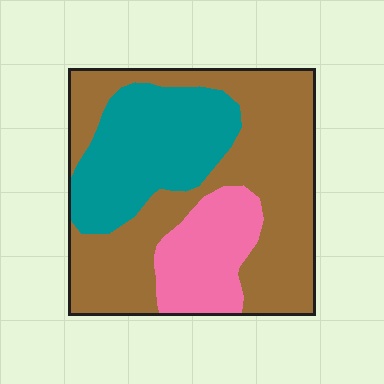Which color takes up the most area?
Brown, at roughly 55%.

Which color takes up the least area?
Pink, at roughly 15%.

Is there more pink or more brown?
Brown.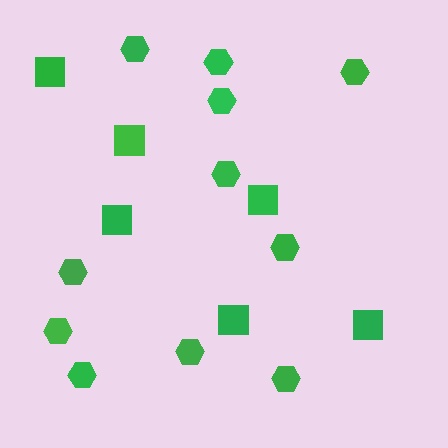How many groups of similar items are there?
There are 2 groups: one group of squares (6) and one group of hexagons (11).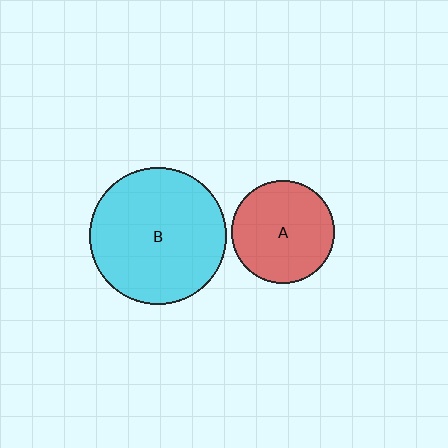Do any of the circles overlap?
No, none of the circles overlap.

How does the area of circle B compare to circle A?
Approximately 1.8 times.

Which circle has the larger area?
Circle B (cyan).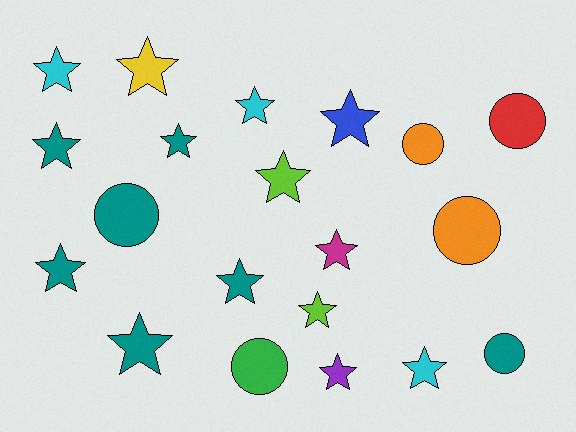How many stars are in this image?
There are 14 stars.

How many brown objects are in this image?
There are no brown objects.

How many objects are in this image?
There are 20 objects.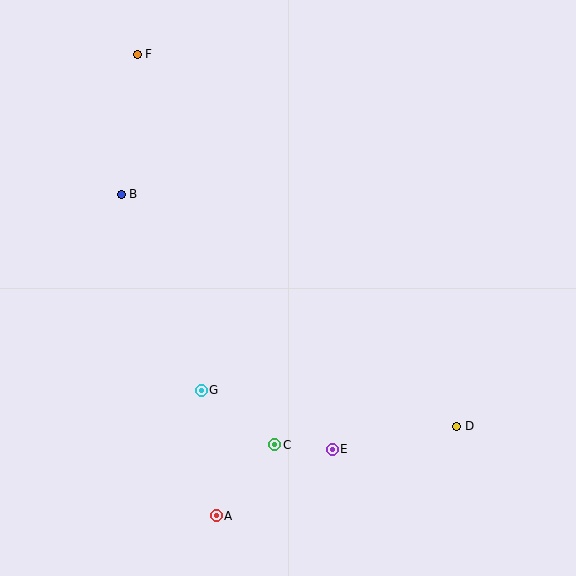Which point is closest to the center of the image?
Point G at (201, 390) is closest to the center.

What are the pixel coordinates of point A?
Point A is at (216, 516).